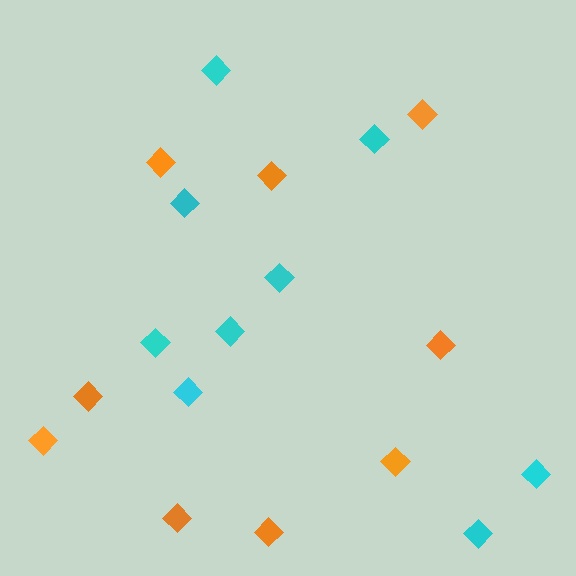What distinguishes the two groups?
There are 2 groups: one group of orange diamonds (9) and one group of cyan diamonds (9).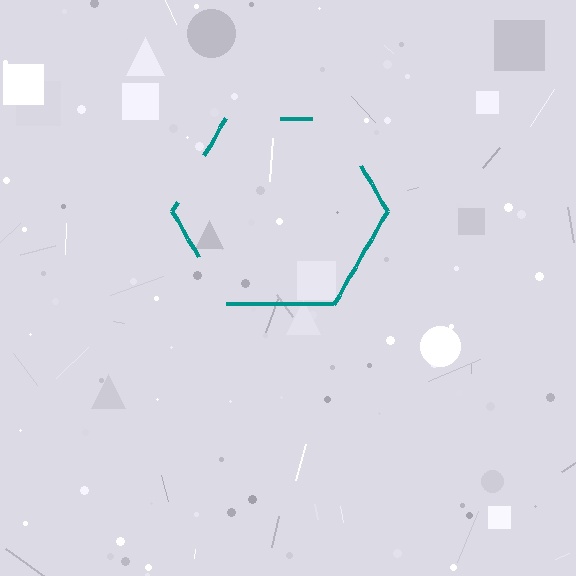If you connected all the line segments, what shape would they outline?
They would outline a hexagon.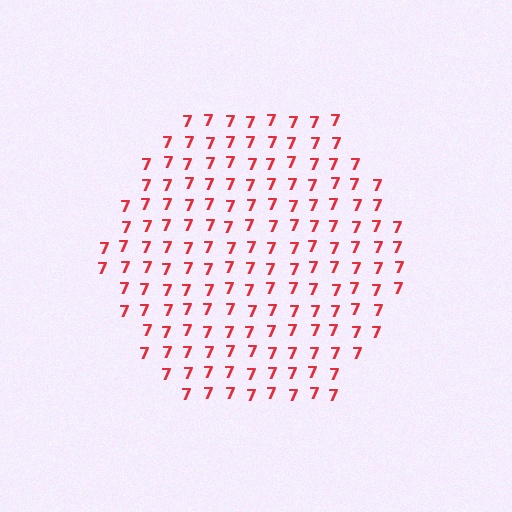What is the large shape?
The large shape is a hexagon.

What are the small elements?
The small elements are digit 7's.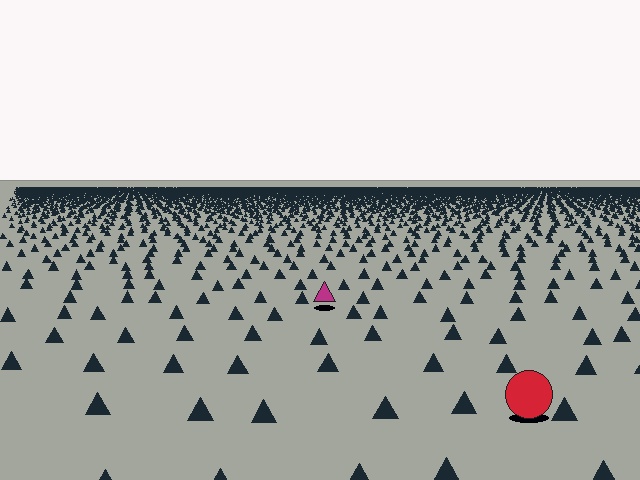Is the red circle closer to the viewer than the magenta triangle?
Yes. The red circle is closer — you can tell from the texture gradient: the ground texture is coarser near it.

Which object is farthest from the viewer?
The magenta triangle is farthest from the viewer. It appears smaller and the ground texture around it is denser.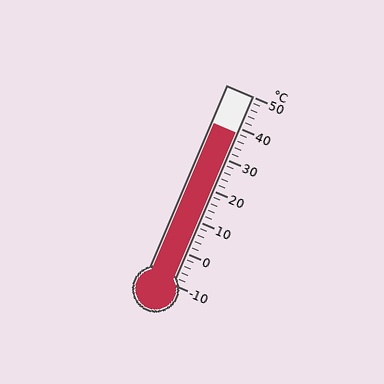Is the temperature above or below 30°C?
The temperature is above 30°C.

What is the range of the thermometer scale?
The thermometer scale ranges from -10°C to 50°C.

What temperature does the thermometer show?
The thermometer shows approximately 38°C.